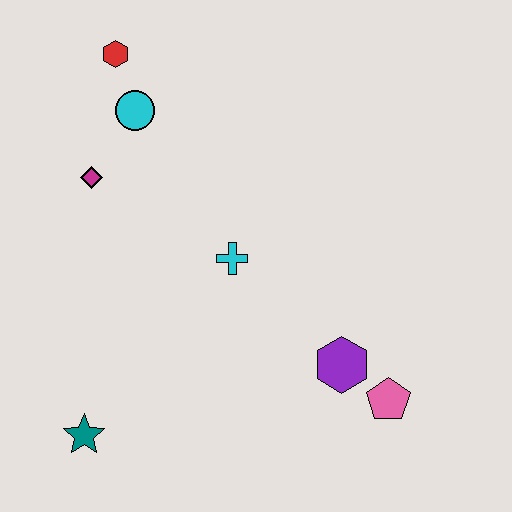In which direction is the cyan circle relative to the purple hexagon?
The cyan circle is above the purple hexagon.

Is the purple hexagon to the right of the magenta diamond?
Yes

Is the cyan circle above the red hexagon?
No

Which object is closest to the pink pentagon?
The purple hexagon is closest to the pink pentagon.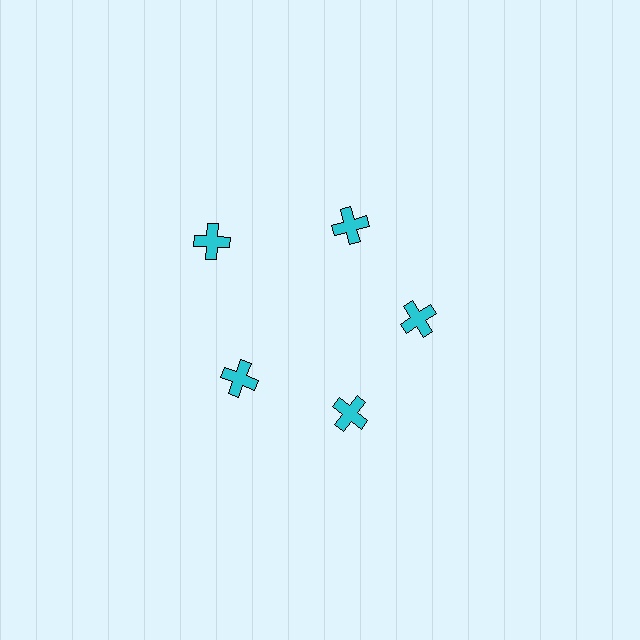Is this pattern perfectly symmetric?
No. The 5 cyan crosses are arranged in a ring, but one element near the 10 o'clock position is pushed outward from the center, breaking the 5-fold rotational symmetry.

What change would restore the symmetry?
The symmetry would be restored by moving it inward, back onto the ring so that all 5 crosses sit at equal angles and equal distance from the center.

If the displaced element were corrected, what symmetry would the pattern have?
It would have 5-fold rotational symmetry — the pattern would map onto itself every 72 degrees.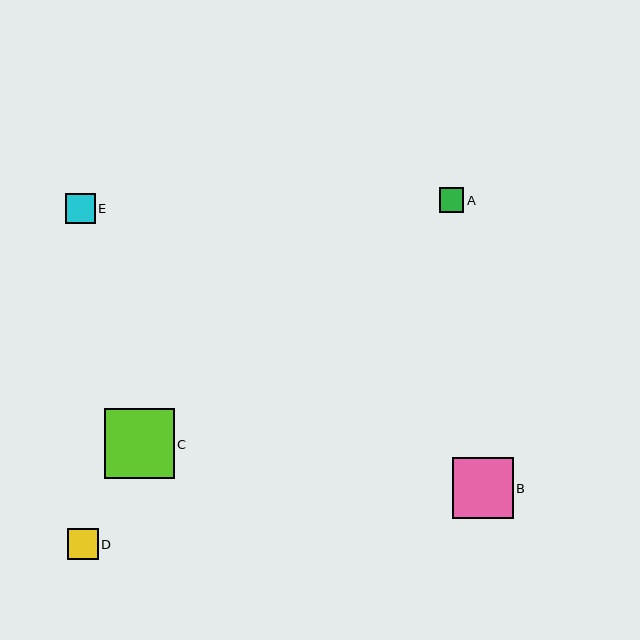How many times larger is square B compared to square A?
Square B is approximately 2.5 times the size of square A.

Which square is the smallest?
Square A is the smallest with a size of approximately 25 pixels.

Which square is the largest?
Square C is the largest with a size of approximately 69 pixels.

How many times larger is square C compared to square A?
Square C is approximately 2.8 times the size of square A.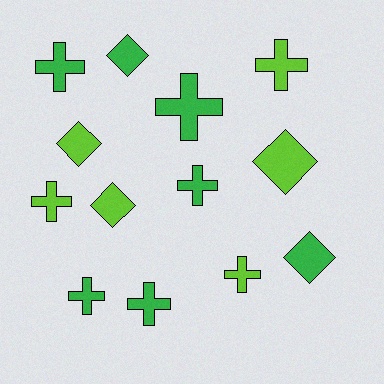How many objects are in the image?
There are 13 objects.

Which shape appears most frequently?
Cross, with 8 objects.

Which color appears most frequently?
Green, with 7 objects.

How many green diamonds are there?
There are 2 green diamonds.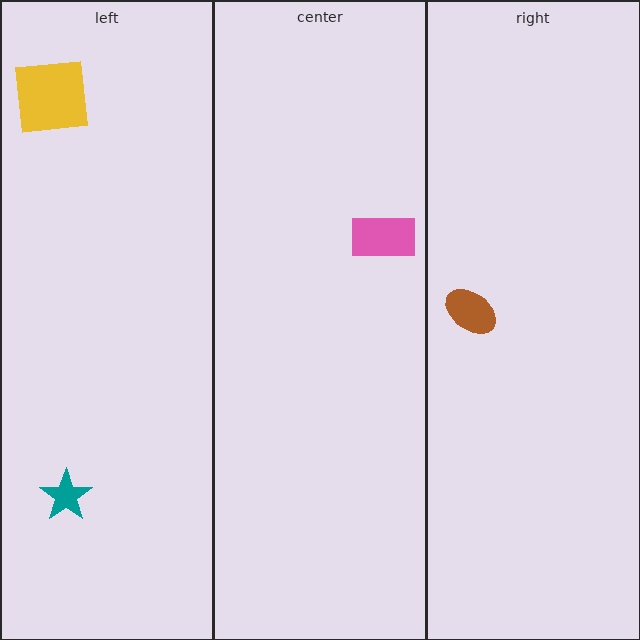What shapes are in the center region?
The pink rectangle.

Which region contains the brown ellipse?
The right region.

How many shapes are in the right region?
1.